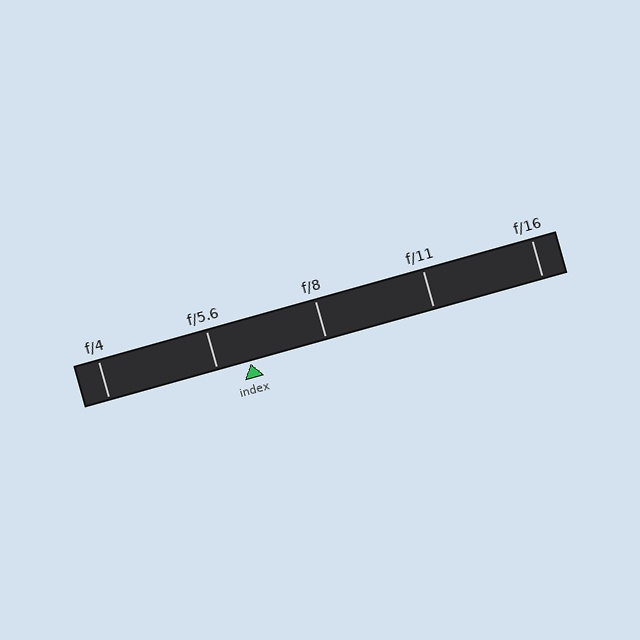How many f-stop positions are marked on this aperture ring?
There are 5 f-stop positions marked.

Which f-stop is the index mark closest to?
The index mark is closest to f/5.6.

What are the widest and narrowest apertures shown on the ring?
The widest aperture shown is f/4 and the narrowest is f/16.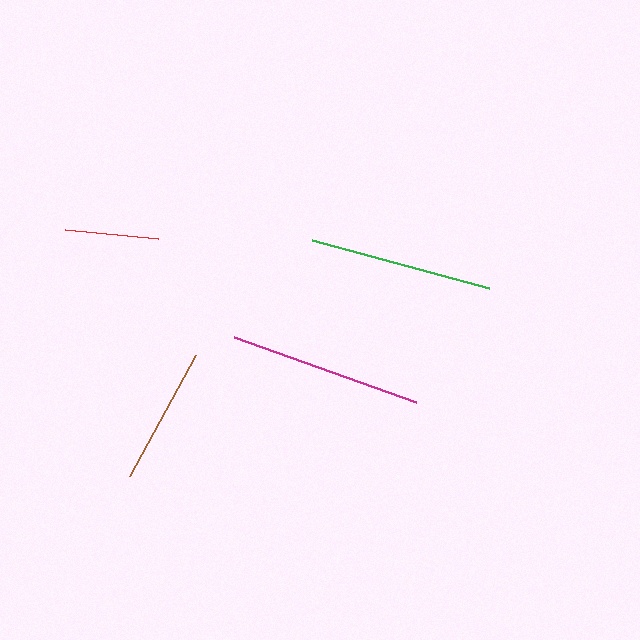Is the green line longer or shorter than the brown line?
The green line is longer than the brown line.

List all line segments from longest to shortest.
From longest to shortest: magenta, green, brown, red.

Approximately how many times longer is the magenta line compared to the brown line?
The magenta line is approximately 1.4 times the length of the brown line.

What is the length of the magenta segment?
The magenta segment is approximately 194 pixels long.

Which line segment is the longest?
The magenta line is the longest at approximately 194 pixels.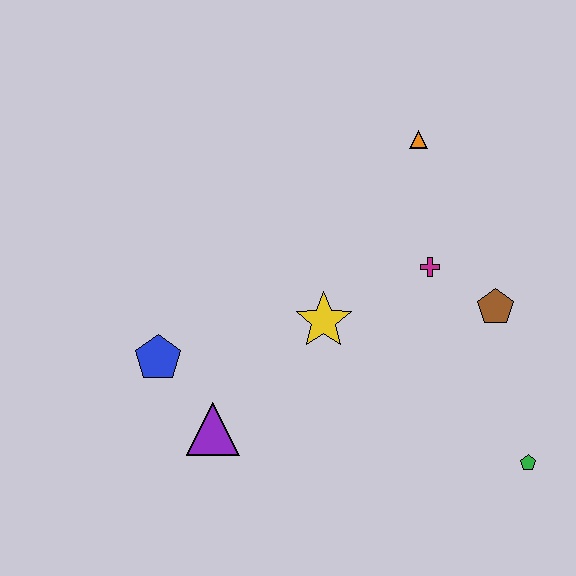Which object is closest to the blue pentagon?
The purple triangle is closest to the blue pentagon.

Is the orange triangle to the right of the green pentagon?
No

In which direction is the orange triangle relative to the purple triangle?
The orange triangle is above the purple triangle.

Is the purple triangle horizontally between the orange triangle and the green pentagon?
No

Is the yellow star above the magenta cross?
No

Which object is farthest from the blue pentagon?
The green pentagon is farthest from the blue pentagon.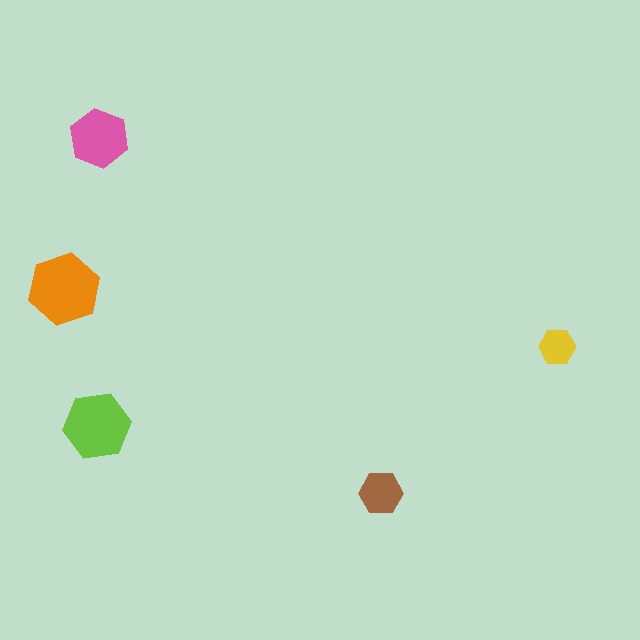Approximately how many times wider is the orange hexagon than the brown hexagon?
About 1.5 times wider.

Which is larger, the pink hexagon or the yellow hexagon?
The pink one.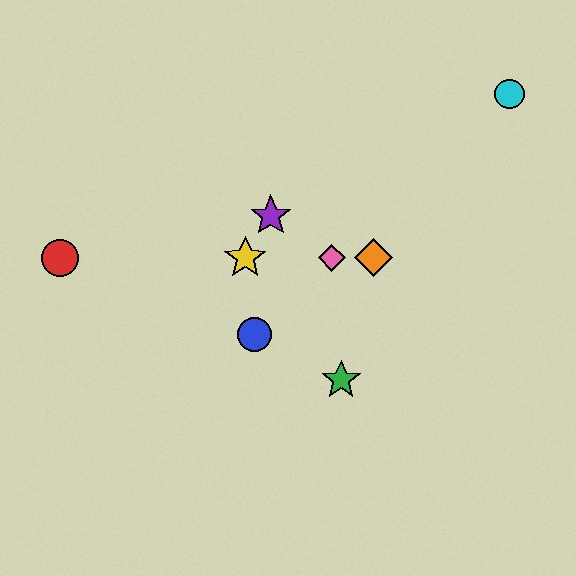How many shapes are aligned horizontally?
4 shapes (the red circle, the yellow star, the orange diamond, the pink diamond) are aligned horizontally.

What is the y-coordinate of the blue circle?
The blue circle is at y≈334.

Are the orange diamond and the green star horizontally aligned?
No, the orange diamond is at y≈258 and the green star is at y≈380.